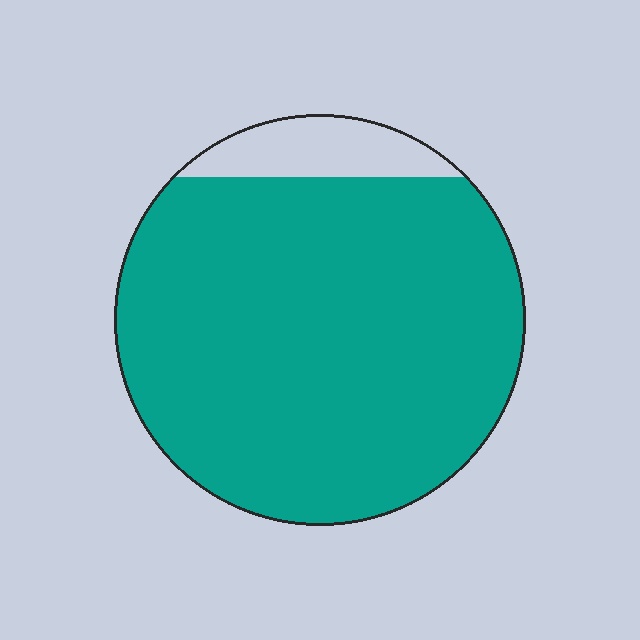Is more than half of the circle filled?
Yes.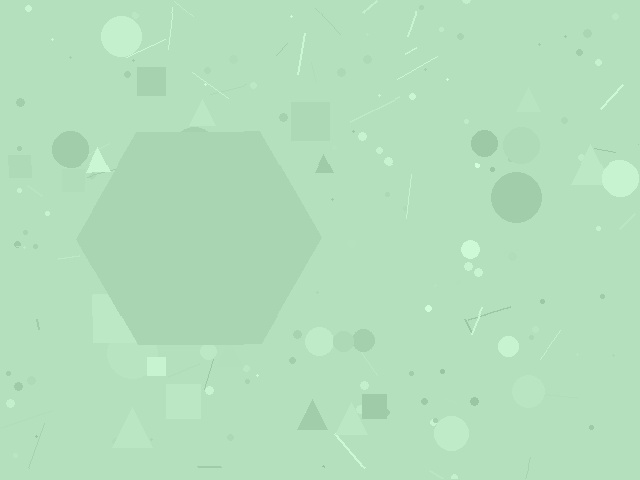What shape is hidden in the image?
A hexagon is hidden in the image.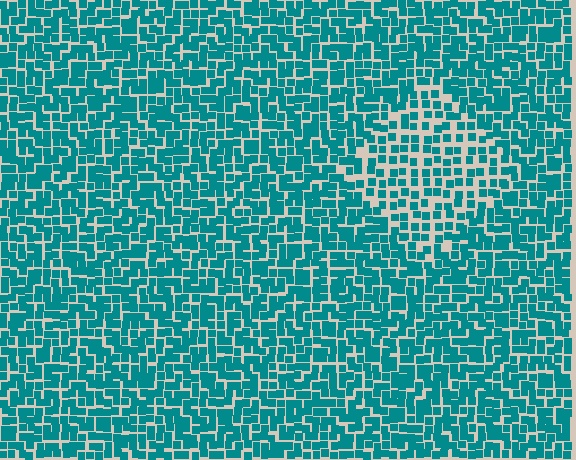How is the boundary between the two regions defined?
The boundary is defined by a change in element density (approximately 1.6x ratio). All elements are the same color, size, and shape.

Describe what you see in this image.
The image contains small teal elements arranged at two different densities. A diamond-shaped region is visible where the elements are less densely packed than the surrounding area.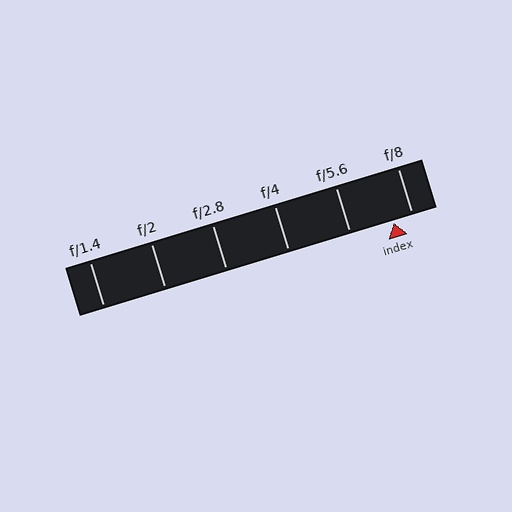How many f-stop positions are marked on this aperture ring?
There are 6 f-stop positions marked.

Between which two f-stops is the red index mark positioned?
The index mark is between f/5.6 and f/8.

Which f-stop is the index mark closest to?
The index mark is closest to f/8.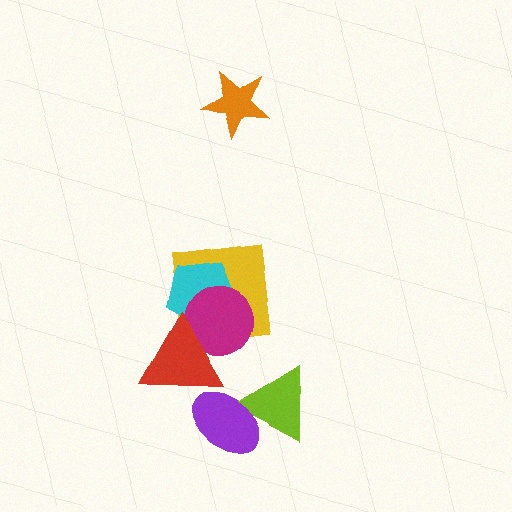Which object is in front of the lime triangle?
The purple ellipse is in front of the lime triangle.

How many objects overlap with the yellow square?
3 objects overlap with the yellow square.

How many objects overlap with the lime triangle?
1 object overlaps with the lime triangle.